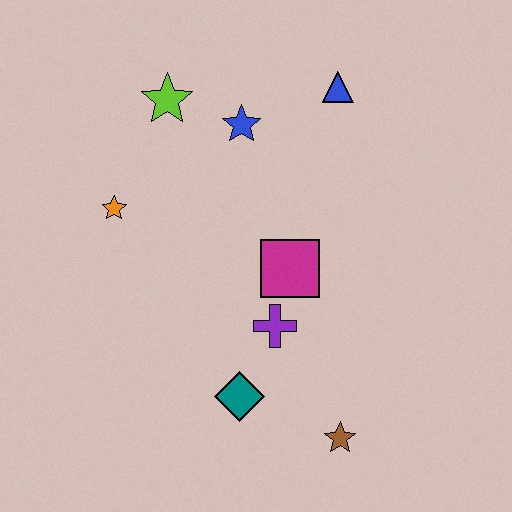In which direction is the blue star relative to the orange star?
The blue star is to the right of the orange star.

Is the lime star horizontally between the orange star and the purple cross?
Yes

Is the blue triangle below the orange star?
No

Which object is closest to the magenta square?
The purple cross is closest to the magenta square.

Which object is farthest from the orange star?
The brown star is farthest from the orange star.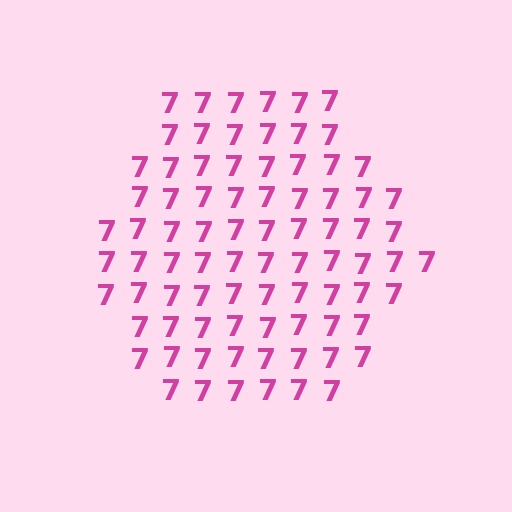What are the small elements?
The small elements are digit 7's.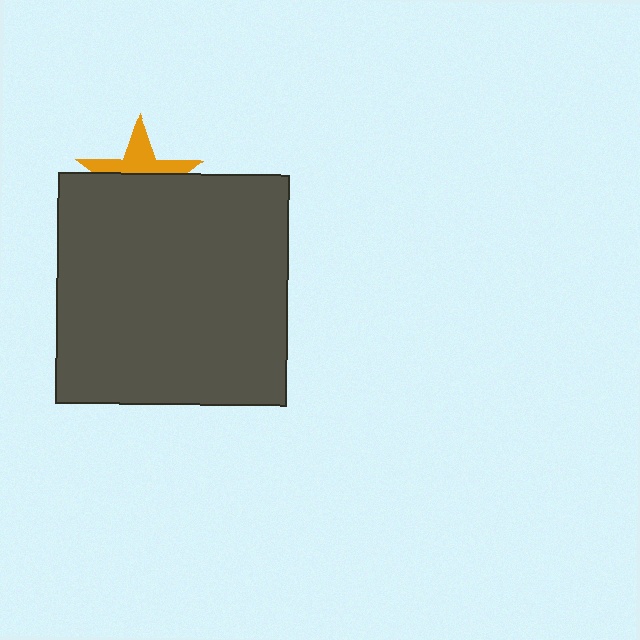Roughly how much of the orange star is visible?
A small part of it is visible (roughly 43%).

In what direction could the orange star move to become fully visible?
The orange star could move up. That would shift it out from behind the dark gray square entirely.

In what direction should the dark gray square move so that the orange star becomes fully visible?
The dark gray square should move down. That is the shortest direction to clear the overlap and leave the orange star fully visible.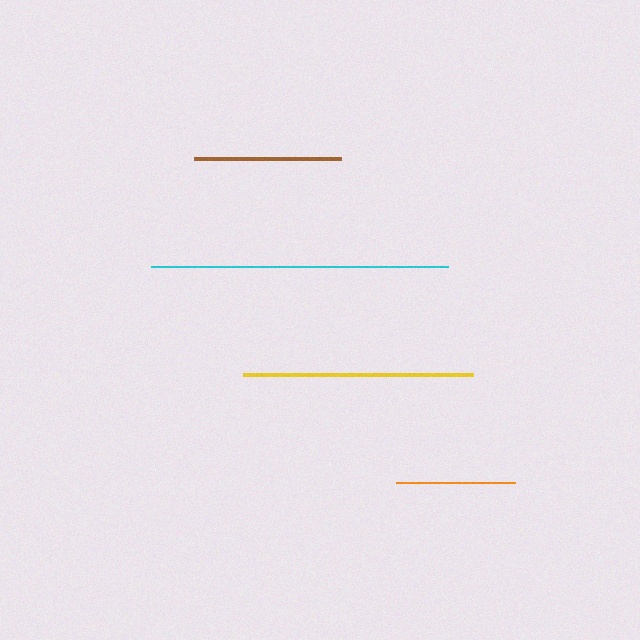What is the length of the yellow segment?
The yellow segment is approximately 230 pixels long.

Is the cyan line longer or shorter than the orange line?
The cyan line is longer than the orange line.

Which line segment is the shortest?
The orange line is the shortest at approximately 119 pixels.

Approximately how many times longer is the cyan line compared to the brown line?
The cyan line is approximately 2.0 times the length of the brown line.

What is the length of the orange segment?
The orange segment is approximately 119 pixels long.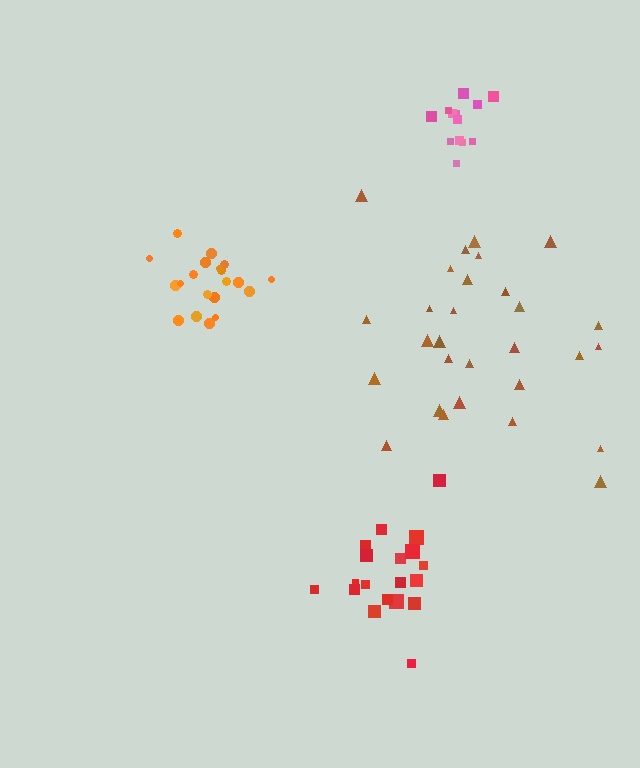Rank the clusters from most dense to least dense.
pink, orange, red, brown.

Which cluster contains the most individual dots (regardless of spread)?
Brown (29).